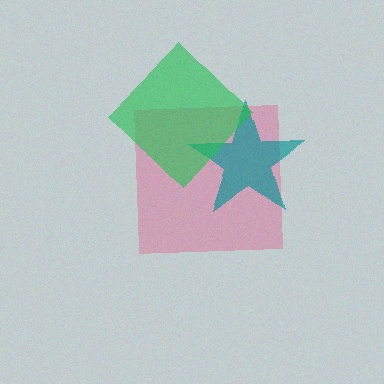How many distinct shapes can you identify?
There are 3 distinct shapes: a pink square, a teal star, a green diamond.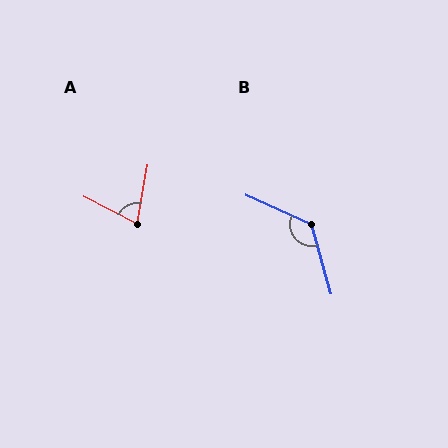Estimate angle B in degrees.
Approximately 130 degrees.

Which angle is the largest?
B, at approximately 130 degrees.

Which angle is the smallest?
A, at approximately 74 degrees.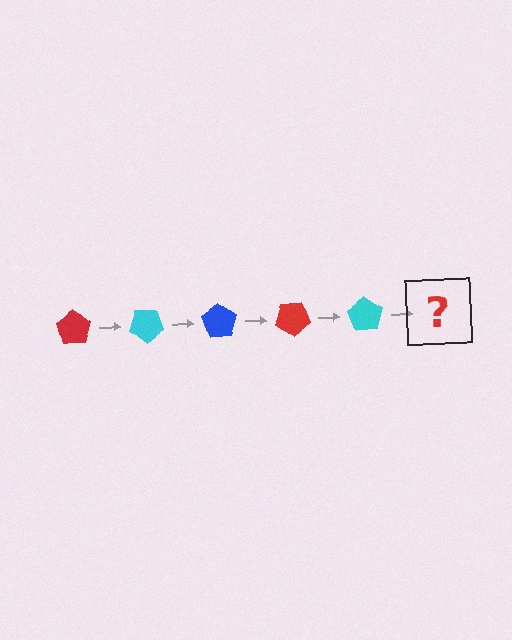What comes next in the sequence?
The next element should be a blue pentagon, rotated 175 degrees from the start.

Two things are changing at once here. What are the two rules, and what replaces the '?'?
The two rules are that it rotates 35 degrees each step and the color cycles through red, cyan, and blue. The '?' should be a blue pentagon, rotated 175 degrees from the start.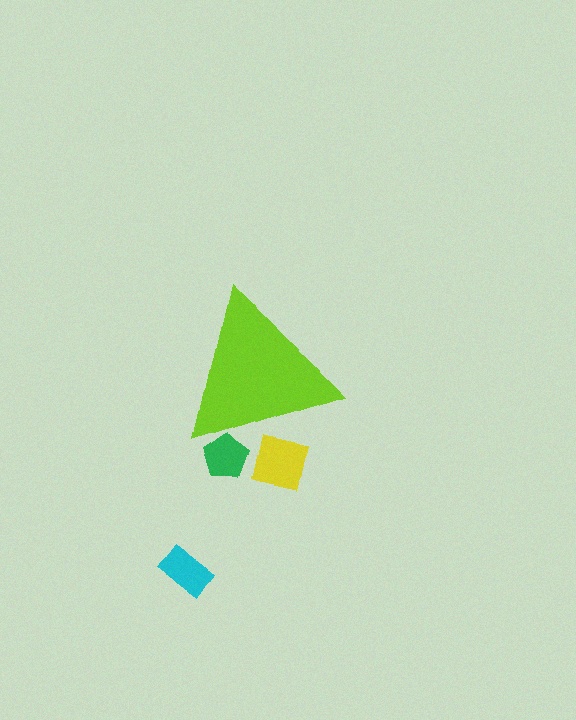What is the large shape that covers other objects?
A lime triangle.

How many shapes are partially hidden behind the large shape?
2 shapes are partially hidden.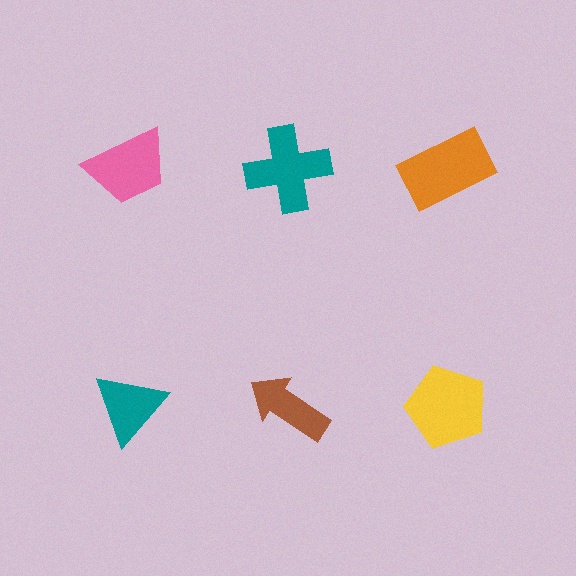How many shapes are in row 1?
3 shapes.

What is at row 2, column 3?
A yellow pentagon.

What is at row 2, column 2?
A brown arrow.